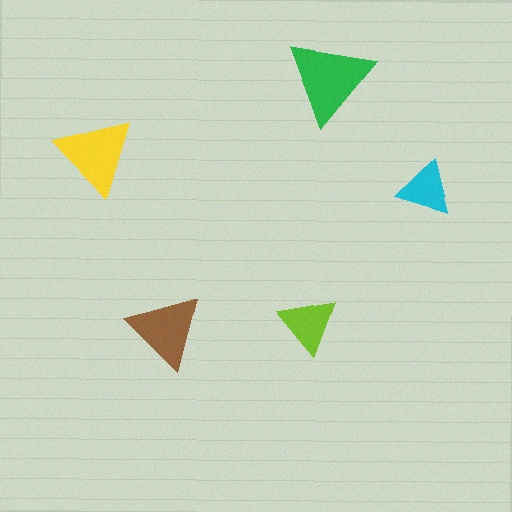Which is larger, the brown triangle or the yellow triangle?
The yellow one.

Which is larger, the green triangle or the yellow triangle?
The green one.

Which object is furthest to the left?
The yellow triangle is leftmost.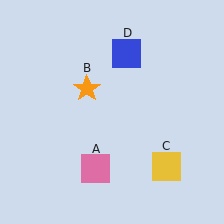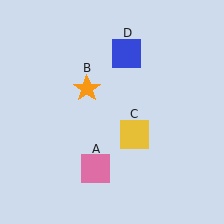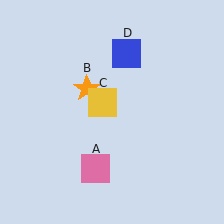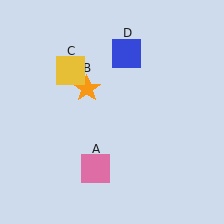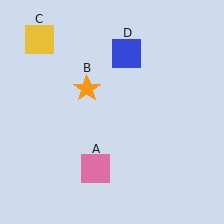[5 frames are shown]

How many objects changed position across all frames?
1 object changed position: yellow square (object C).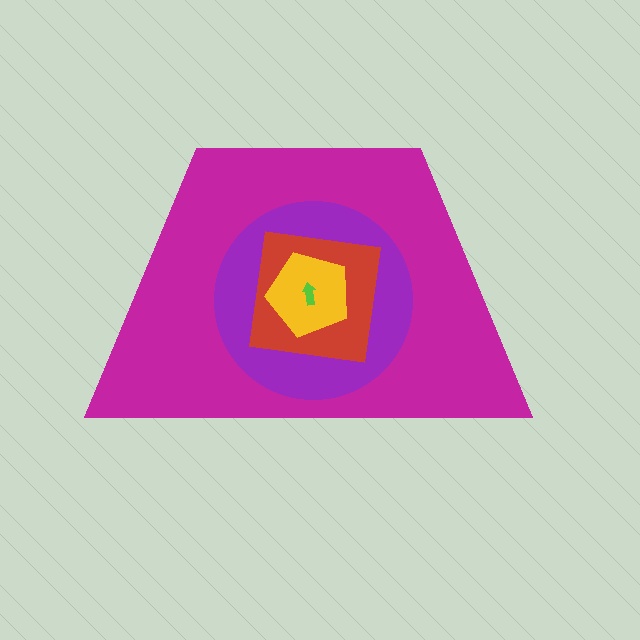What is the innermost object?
The lime arrow.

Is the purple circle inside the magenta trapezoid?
Yes.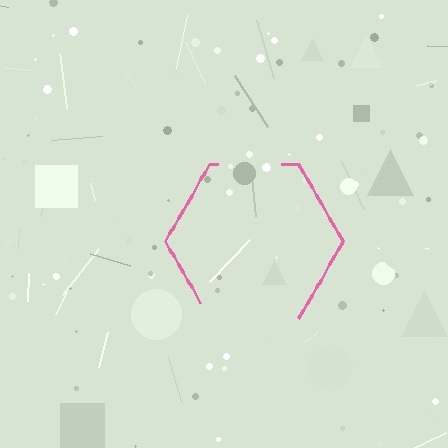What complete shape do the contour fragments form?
The contour fragments form a hexagon.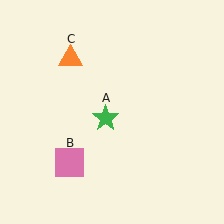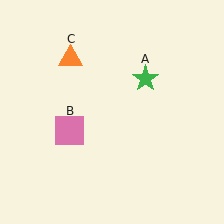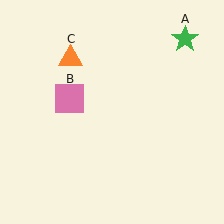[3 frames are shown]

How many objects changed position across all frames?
2 objects changed position: green star (object A), pink square (object B).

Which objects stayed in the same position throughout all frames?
Orange triangle (object C) remained stationary.